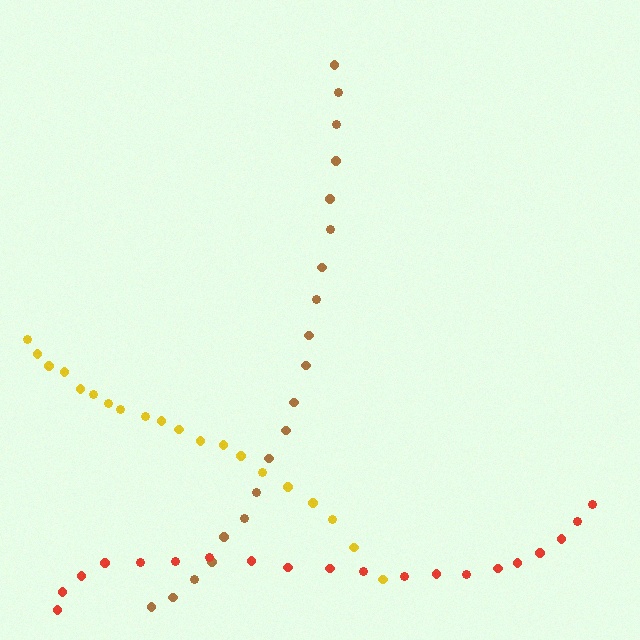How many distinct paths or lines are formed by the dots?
There are 3 distinct paths.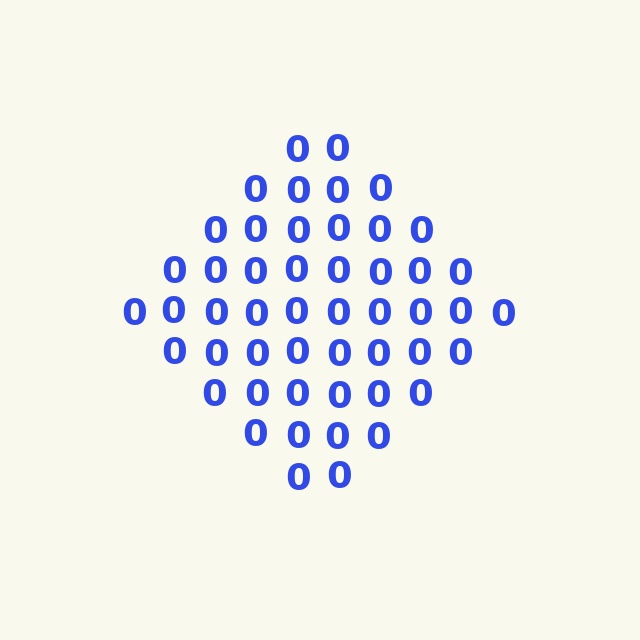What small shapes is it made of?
It is made of small digit 0's.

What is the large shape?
The large shape is a diamond.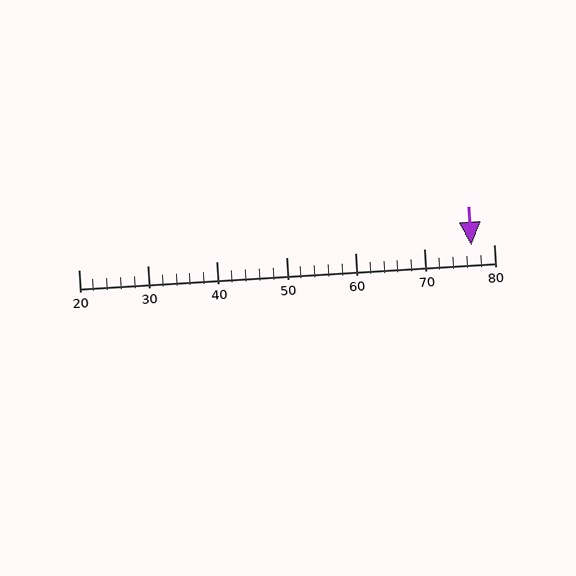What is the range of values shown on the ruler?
The ruler shows values from 20 to 80.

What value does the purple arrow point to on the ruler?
The purple arrow points to approximately 77.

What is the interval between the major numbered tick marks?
The major tick marks are spaced 10 units apart.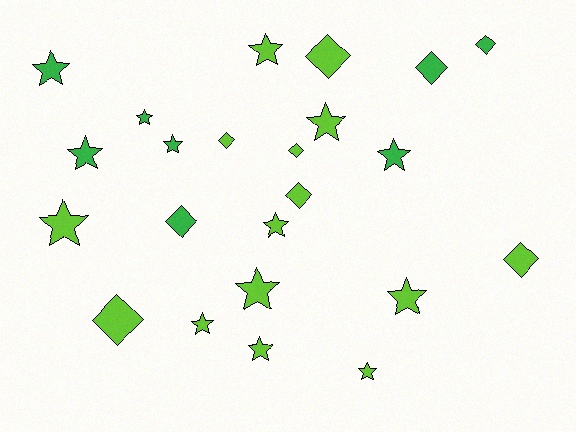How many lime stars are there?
There are 9 lime stars.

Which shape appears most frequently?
Star, with 14 objects.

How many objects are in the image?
There are 23 objects.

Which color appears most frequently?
Lime, with 15 objects.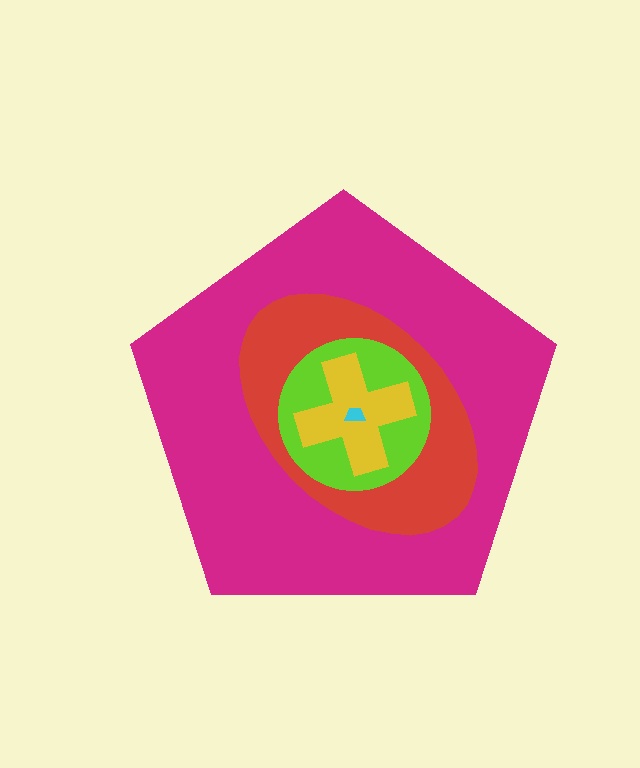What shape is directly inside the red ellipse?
The lime circle.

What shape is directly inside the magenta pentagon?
The red ellipse.